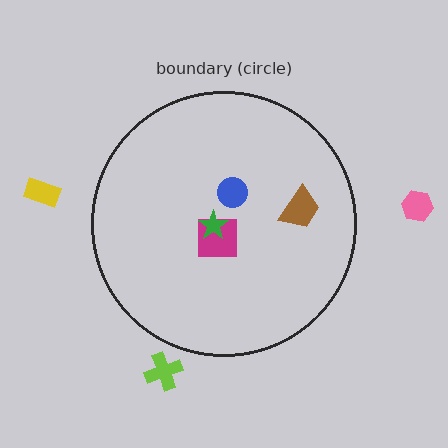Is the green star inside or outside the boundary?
Inside.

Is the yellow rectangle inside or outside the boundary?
Outside.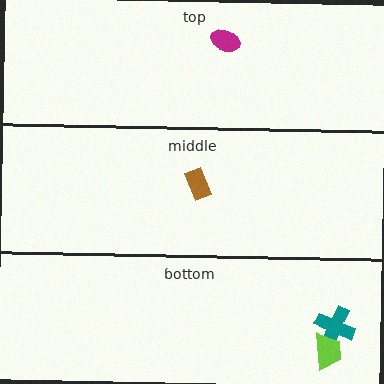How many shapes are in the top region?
1.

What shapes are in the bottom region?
The teal cross, the lime trapezoid.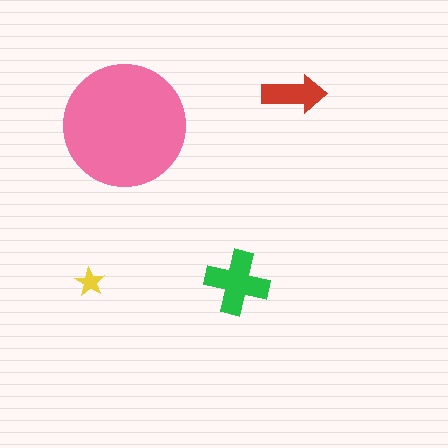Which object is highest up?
The red arrow is topmost.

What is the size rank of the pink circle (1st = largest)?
1st.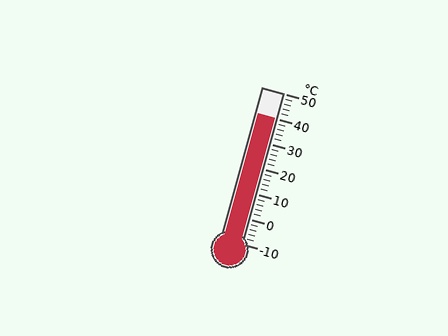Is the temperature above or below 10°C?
The temperature is above 10°C.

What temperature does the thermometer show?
The thermometer shows approximately 40°C.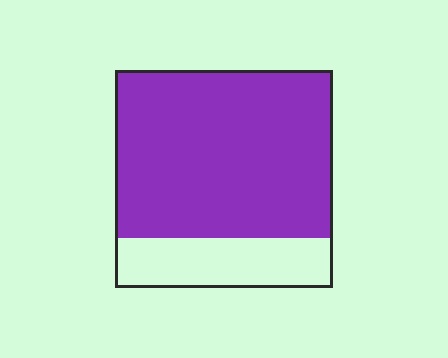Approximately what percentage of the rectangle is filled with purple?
Approximately 75%.